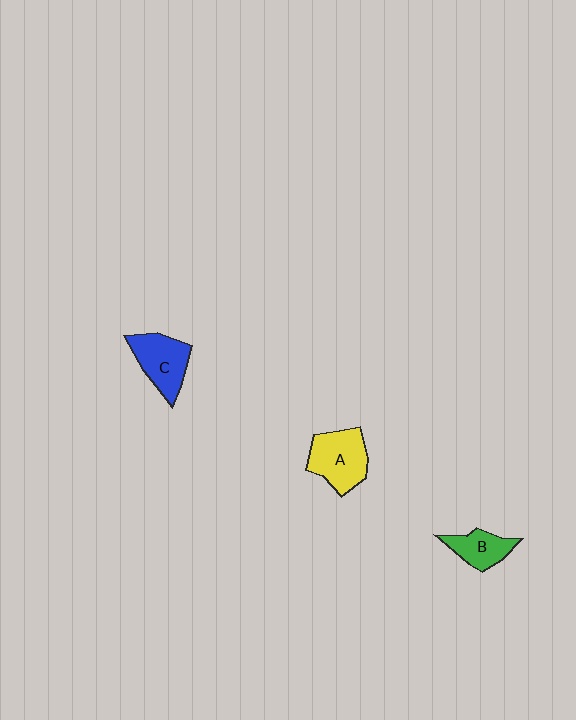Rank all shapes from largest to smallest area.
From largest to smallest: A (yellow), C (blue), B (green).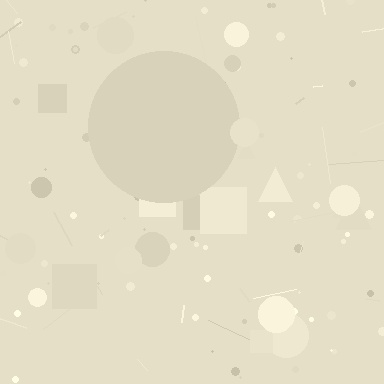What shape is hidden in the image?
A circle is hidden in the image.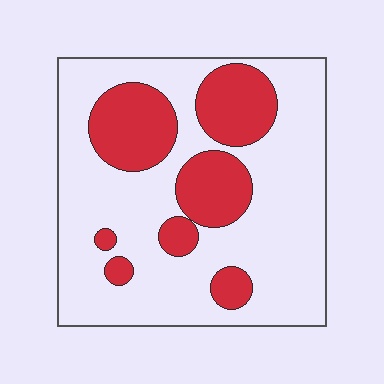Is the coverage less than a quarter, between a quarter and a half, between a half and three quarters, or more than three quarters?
Between a quarter and a half.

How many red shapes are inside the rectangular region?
7.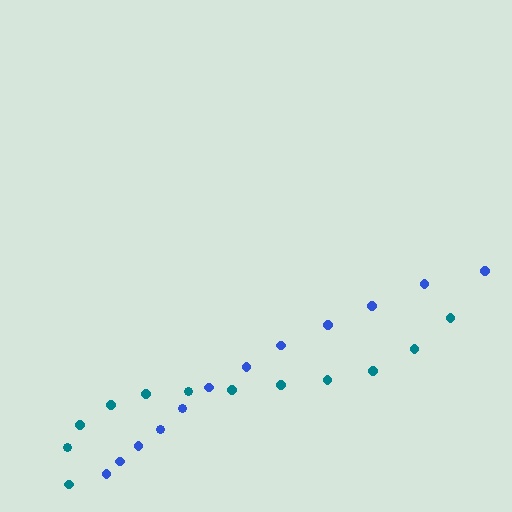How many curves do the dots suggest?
There are 2 distinct paths.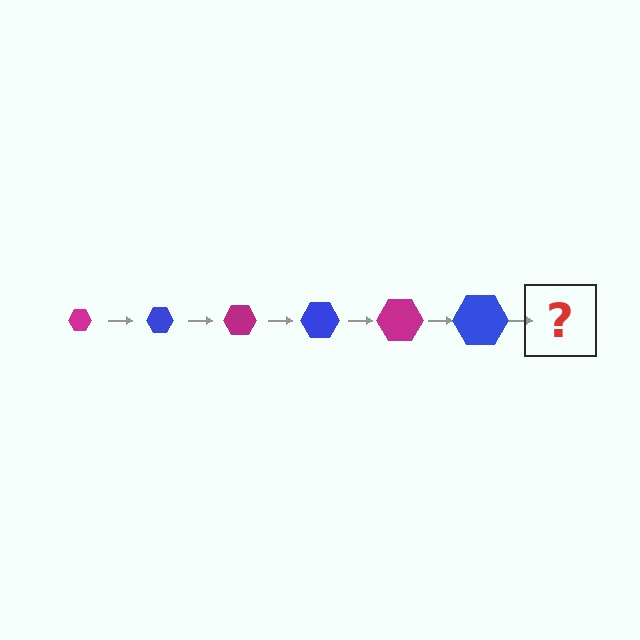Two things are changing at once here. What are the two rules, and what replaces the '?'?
The two rules are that the hexagon grows larger each step and the color cycles through magenta and blue. The '?' should be a magenta hexagon, larger than the previous one.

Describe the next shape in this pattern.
It should be a magenta hexagon, larger than the previous one.